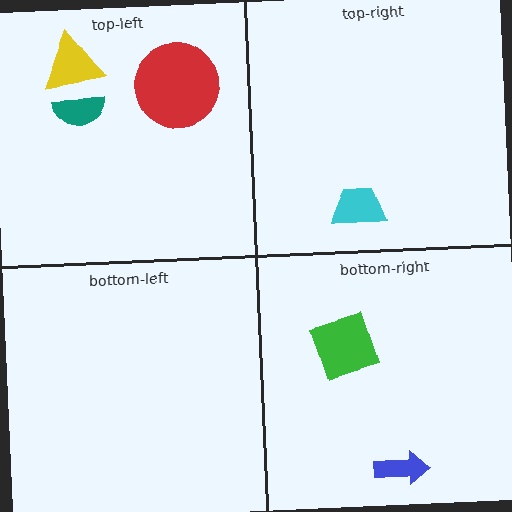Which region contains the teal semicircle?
The top-left region.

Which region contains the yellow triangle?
The top-left region.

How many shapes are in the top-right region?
1.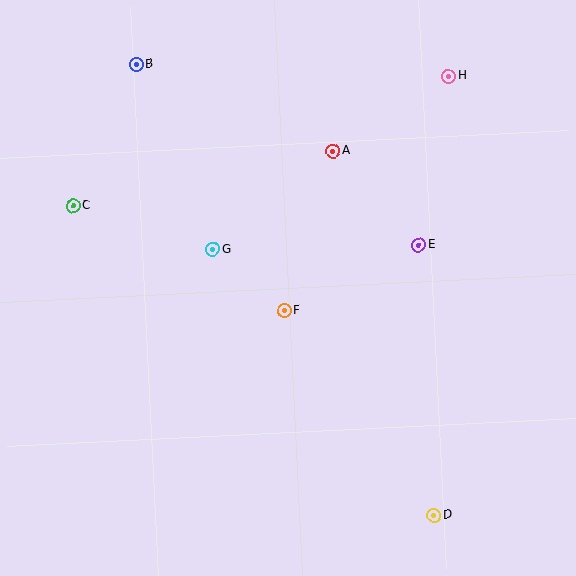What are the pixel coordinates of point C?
Point C is at (73, 206).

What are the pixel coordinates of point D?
Point D is at (434, 515).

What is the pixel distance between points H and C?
The distance between H and C is 397 pixels.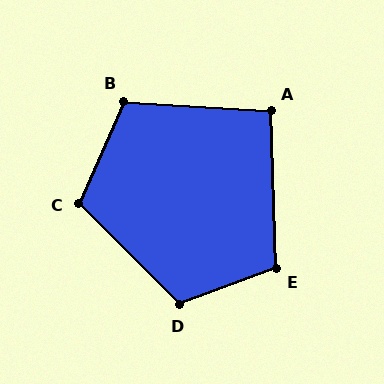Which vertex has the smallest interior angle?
A, at approximately 95 degrees.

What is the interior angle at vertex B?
Approximately 110 degrees (obtuse).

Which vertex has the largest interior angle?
D, at approximately 114 degrees.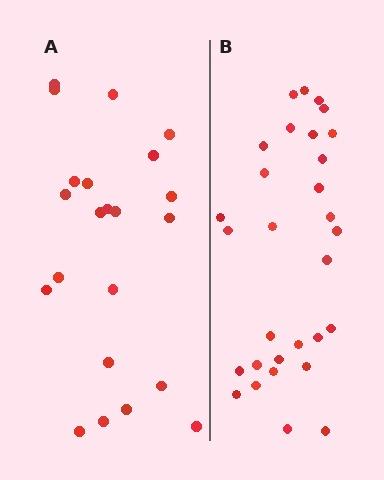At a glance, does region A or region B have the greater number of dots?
Region B (the right region) has more dots.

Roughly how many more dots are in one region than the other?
Region B has roughly 8 or so more dots than region A.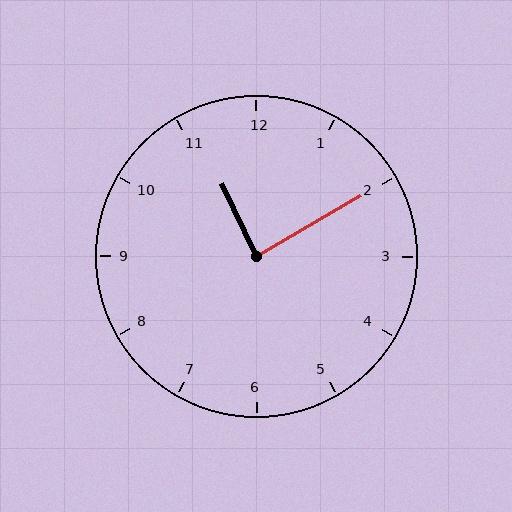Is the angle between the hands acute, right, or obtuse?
It is right.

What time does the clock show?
11:10.